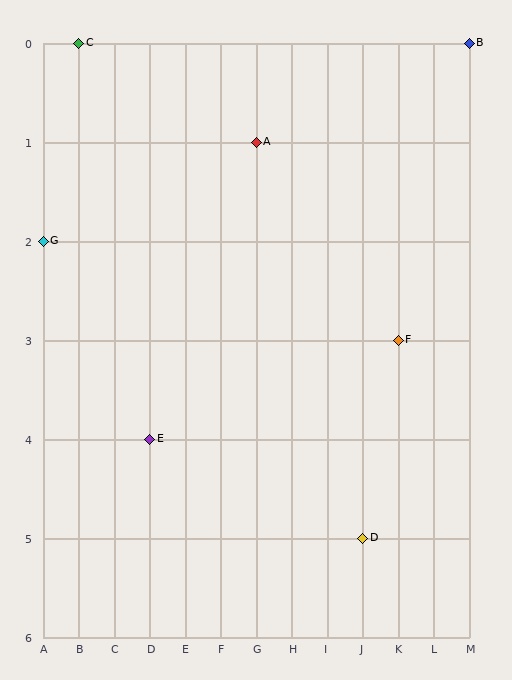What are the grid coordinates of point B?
Point B is at grid coordinates (M, 0).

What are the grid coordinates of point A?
Point A is at grid coordinates (G, 1).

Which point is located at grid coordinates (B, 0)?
Point C is at (B, 0).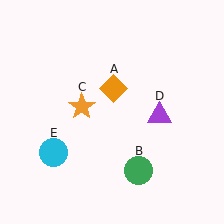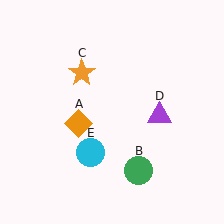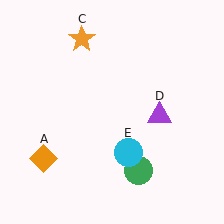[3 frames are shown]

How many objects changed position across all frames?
3 objects changed position: orange diamond (object A), orange star (object C), cyan circle (object E).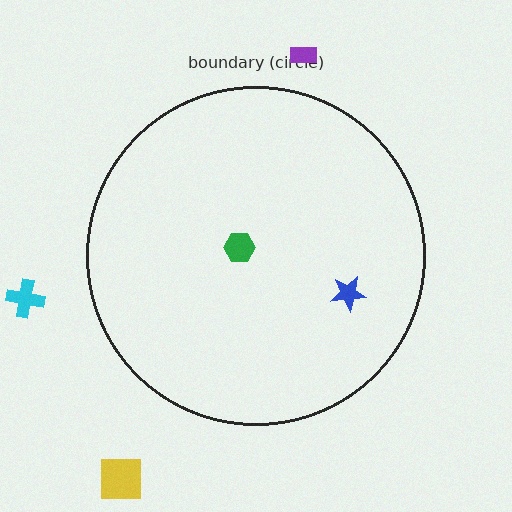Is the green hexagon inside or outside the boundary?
Inside.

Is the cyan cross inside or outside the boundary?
Outside.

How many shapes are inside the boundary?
2 inside, 3 outside.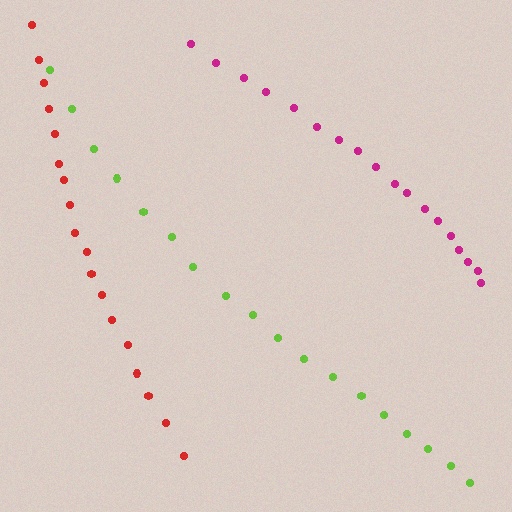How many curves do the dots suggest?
There are 3 distinct paths.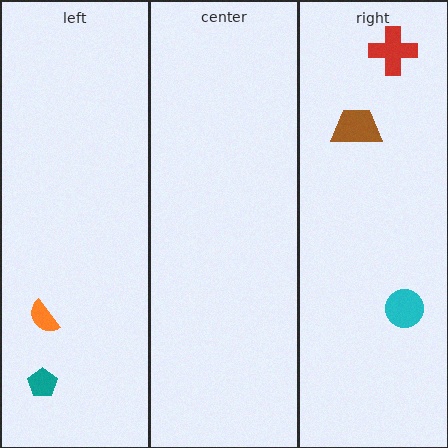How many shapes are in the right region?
3.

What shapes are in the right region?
The red cross, the brown trapezoid, the cyan circle.